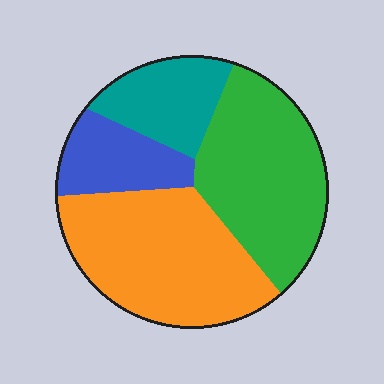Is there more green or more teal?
Green.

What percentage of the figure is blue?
Blue covers roughly 15% of the figure.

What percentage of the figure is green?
Green covers roughly 35% of the figure.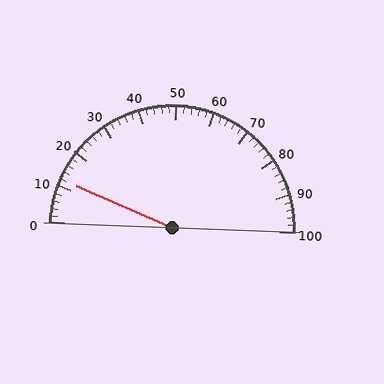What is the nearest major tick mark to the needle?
The nearest major tick mark is 10.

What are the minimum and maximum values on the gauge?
The gauge ranges from 0 to 100.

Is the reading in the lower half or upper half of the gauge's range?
The reading is in the lower half of the range (0 to 100).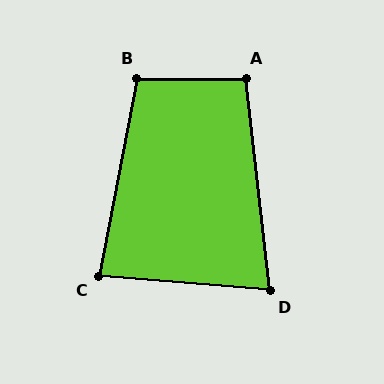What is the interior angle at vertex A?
Approximately 96 degrees (obtuse).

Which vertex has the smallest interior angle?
D, at approximately 79 degrees.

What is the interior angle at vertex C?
Approximately 84 degrees (acute).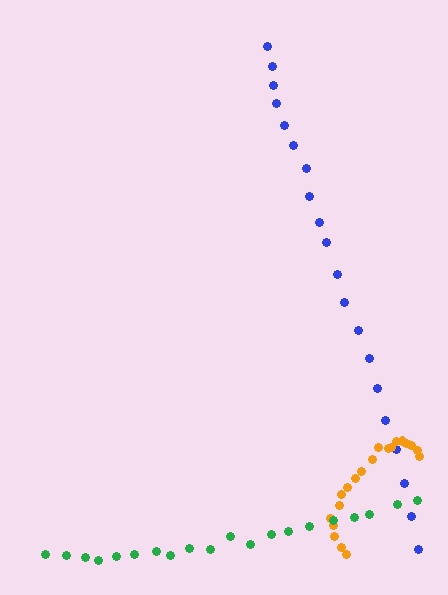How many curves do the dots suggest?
There are 3 distinct paths.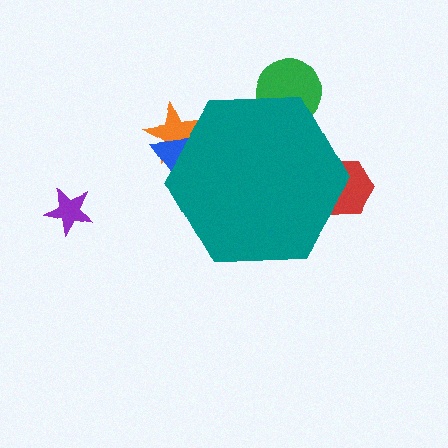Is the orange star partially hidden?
Yes, the orange star is partially hidden behind the teal hexagon.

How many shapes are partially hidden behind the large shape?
4 shapes are partially hidden.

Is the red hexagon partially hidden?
Yes, the red hexagon is partially hidden behind the teal hexagon.